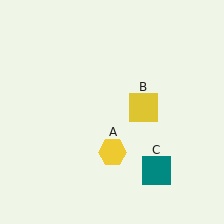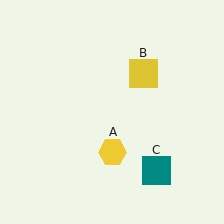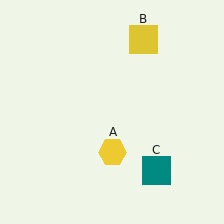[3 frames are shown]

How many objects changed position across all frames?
1 object changed position: yellow square (object B).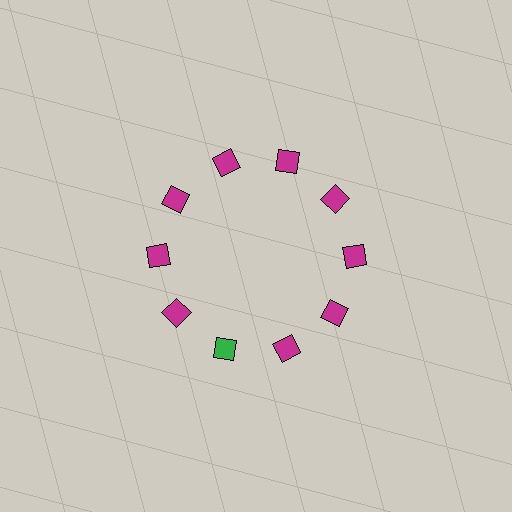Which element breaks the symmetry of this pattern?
The green square at roughly the 7 o'clock position breaks the symmetry. All other shapes are magenta squares.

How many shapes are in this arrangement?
There are 10 shapes arranged in a ring pattern.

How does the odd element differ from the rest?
It has a different color: green instead of magenta.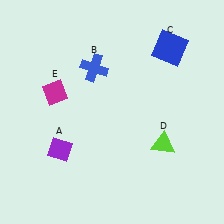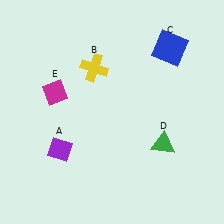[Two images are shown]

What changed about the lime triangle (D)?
In Image 1, D is lime. In Image 2, it changed to green.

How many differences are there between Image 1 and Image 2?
There are 2 differences between the two images.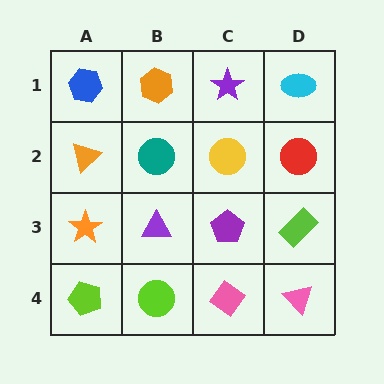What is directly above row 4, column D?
A lime rectangle.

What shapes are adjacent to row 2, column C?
A purple star (row 1, column C), a purple pentagon (row 3, column C), a teal circle (row 2, column B), a red circle (row 2, column D).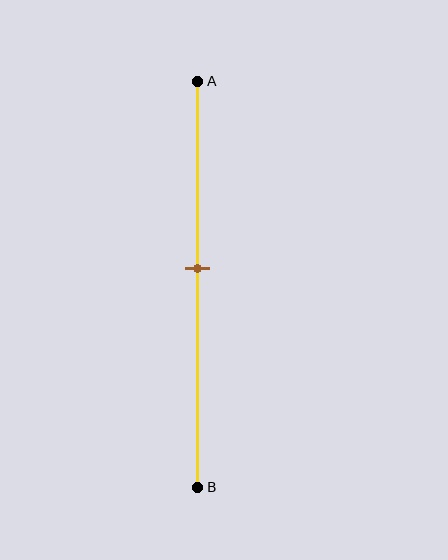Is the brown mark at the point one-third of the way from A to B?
No, the mark is at about 45% from A, not at the 33% one-third point.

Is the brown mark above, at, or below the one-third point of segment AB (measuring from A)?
The brown mark is below the one-third point of segment AB.